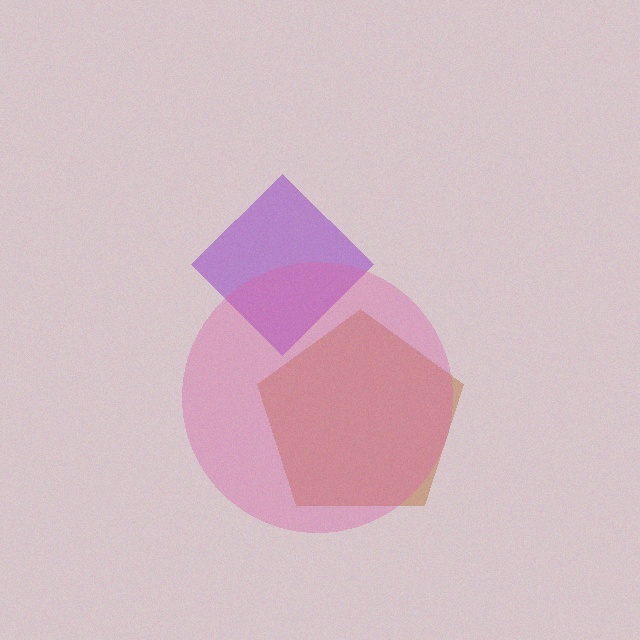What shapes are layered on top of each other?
The layered shapes are: a brown pentagon, a purple diamond, a pink circle.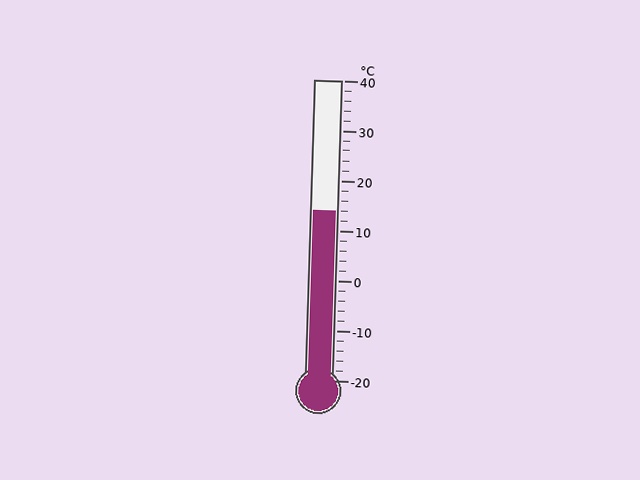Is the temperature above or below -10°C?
The temperature is above -10°C.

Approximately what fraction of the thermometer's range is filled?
The thermometer is filled to approximately 55% of its range.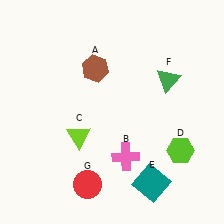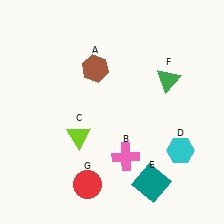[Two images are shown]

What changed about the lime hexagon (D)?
In Image 1, D is lime. In Image 2, it changed to cyan.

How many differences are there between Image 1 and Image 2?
There is 1 difference between the two images.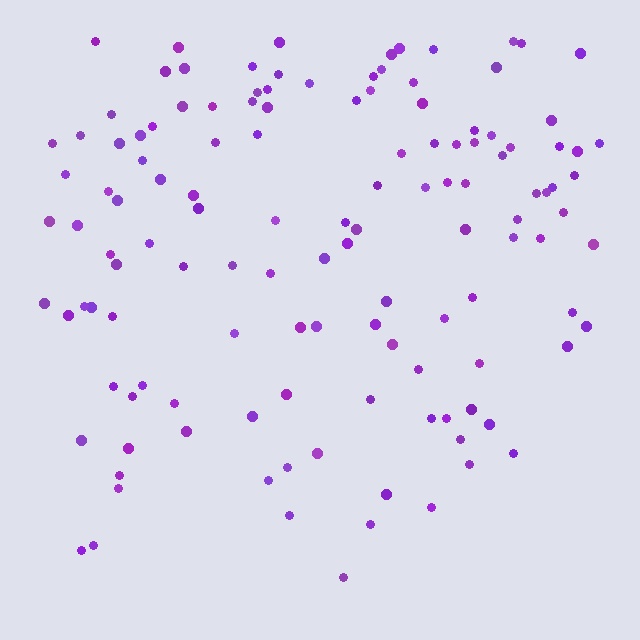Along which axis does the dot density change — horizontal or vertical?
Vertical.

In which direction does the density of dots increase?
From bottom to top, with the top side densest.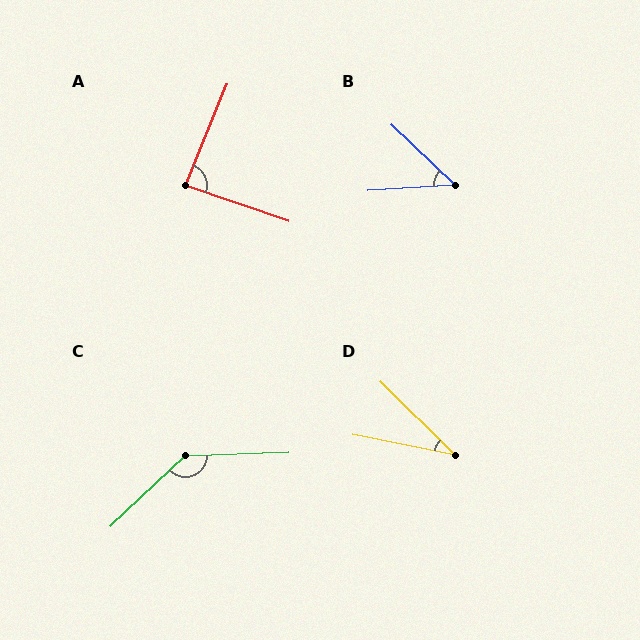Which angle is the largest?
C, at approximately 139 degrees.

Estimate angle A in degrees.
Approximately 87 degrees.